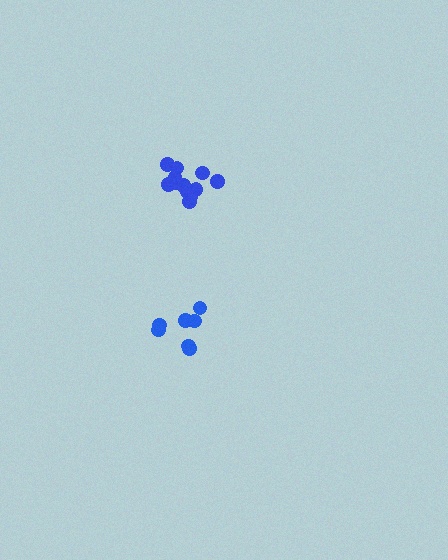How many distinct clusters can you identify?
There are 2 distinct clusters.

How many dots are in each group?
Group 1: 12 dots, Group 2: 7 dots (19 total).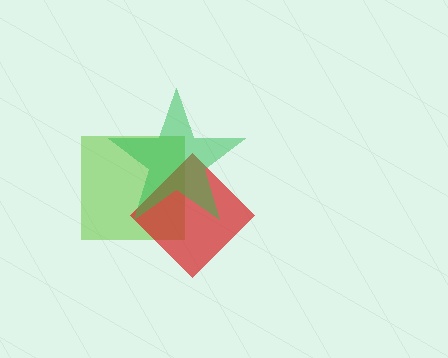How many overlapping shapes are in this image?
There are 3 overlapping shapes in the image.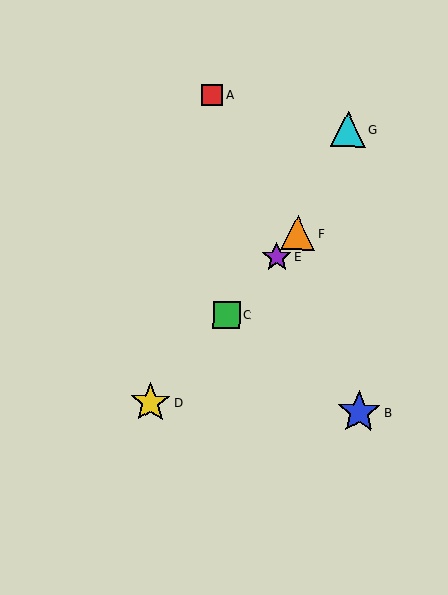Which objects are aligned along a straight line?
Objects C, D, E, F are aligned along a straight line.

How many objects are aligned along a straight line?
4 objects (C, D, E, F) are aligned along a straight line.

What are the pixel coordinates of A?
Object A is at (212, 95).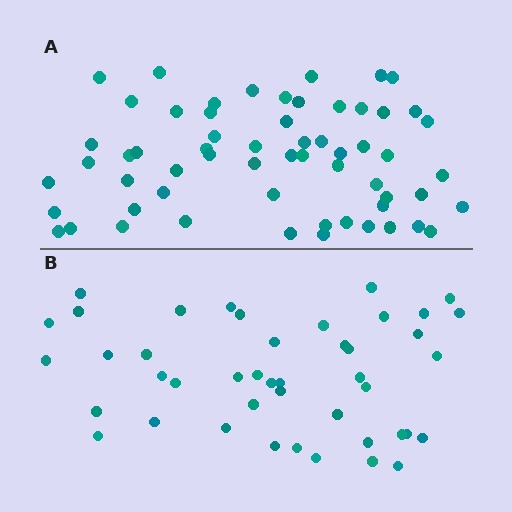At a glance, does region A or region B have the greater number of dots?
Region A (the top region) has more dots.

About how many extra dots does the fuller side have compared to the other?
Region A has approximately 15 more dots than region B.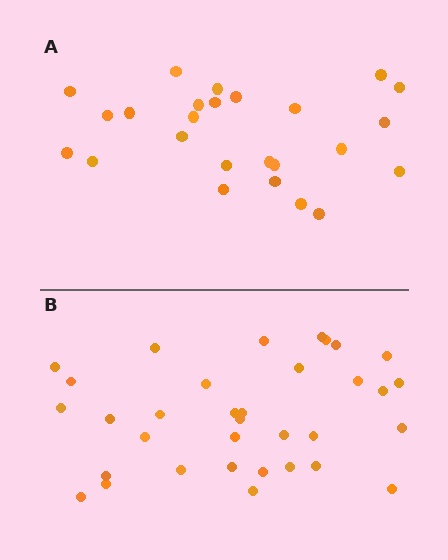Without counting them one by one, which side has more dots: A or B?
Region B (the bottom region) has more dots.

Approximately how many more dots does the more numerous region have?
Region B has roughly 8 or so more dots than region A.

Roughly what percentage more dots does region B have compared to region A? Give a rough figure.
About 35% more.